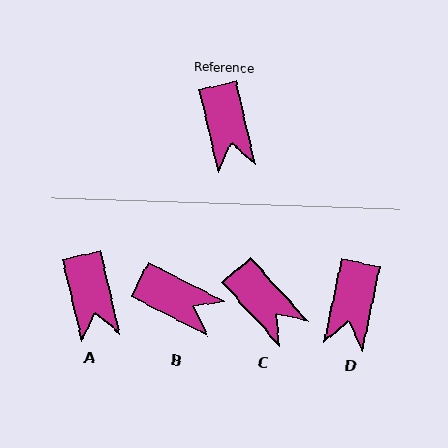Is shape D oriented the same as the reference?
No, it is off by about 25 degrees.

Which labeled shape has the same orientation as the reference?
A.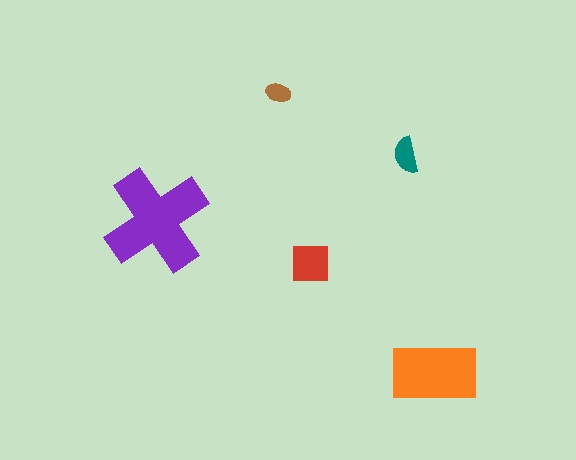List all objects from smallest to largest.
The brown ellipse, the teal semicircle, the red square, the orange rectangle, the purple cross.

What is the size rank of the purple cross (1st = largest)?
1st.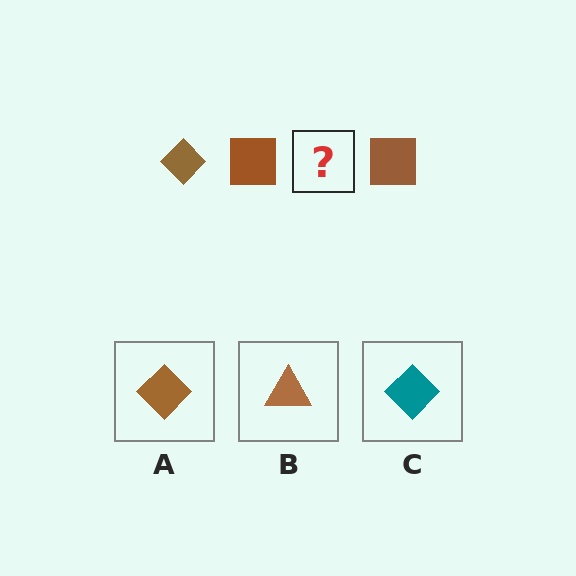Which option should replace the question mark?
Option A.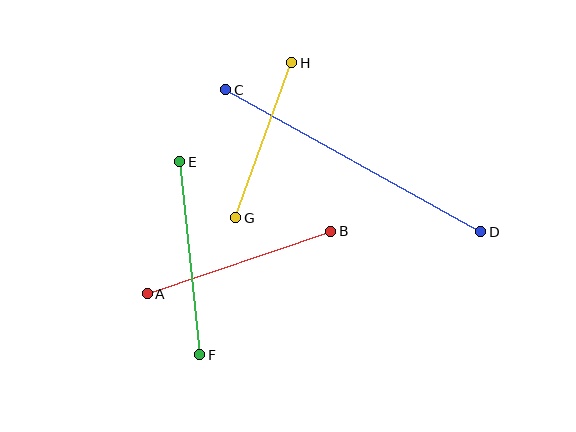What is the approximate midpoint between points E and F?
The midpoint is at approximately (190, 258) pixels.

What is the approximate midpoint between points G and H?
The midpoint is at approximately (264, 140) pixels.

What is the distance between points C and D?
The distance is approximately 292 pixels.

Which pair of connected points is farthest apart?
Points C and D are farthest apart.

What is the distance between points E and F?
The distance is approximately 194 pixels.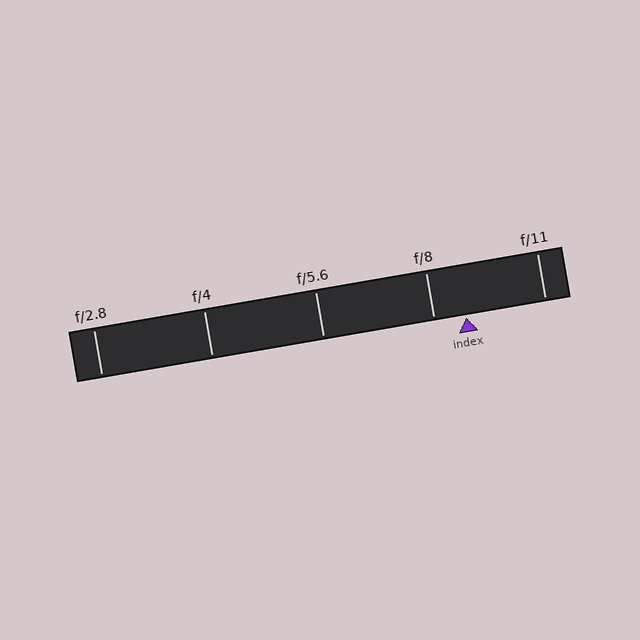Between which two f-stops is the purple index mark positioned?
The index mark is between f/8 and f/11.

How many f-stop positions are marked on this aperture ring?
There are 5 f-stop positions marked.